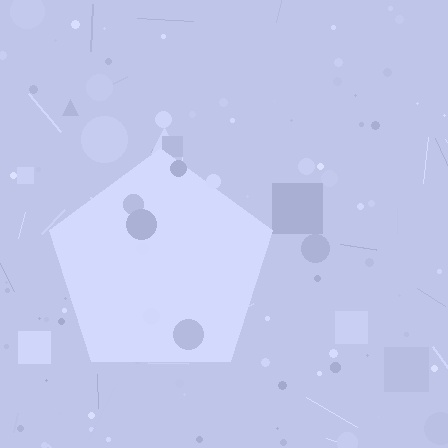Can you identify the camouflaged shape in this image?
The camouflaged shape is a pentagon.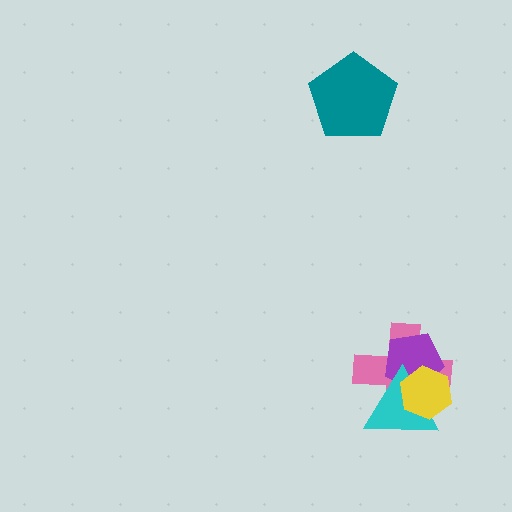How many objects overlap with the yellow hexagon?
3 objects overlap with the yellow hexagon.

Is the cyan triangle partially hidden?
Yes, it is partially covered by another shape.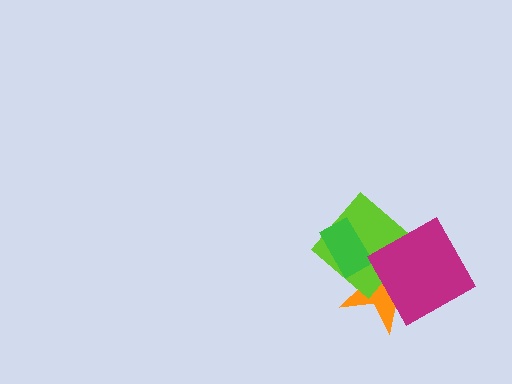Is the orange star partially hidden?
Yes, it is partially covered by another shape.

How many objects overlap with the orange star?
3 objects overlap with the orange star.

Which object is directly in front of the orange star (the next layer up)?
The lime diamond is directly in front of the orange star.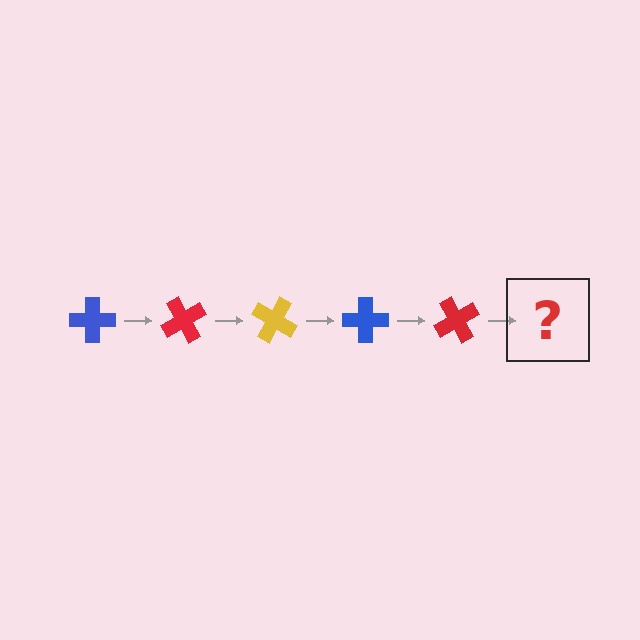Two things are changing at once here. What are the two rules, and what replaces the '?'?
The two rules are that it rotates 60 degrees each step and the color cycles through blue, red, and yellow. The '?' should be a yellow cross, rotated 300 degrees from the start.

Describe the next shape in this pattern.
It should be a yellow cross, rotated 300 degrees from the start.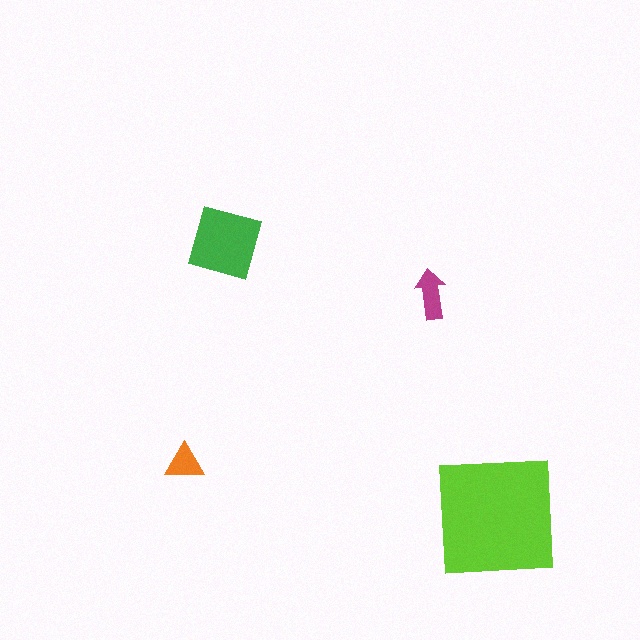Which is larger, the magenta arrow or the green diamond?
The green diamond.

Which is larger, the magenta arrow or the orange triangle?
The magenta arrow.